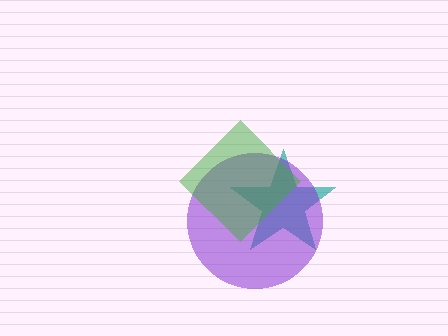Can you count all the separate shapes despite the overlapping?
Yes, there are 3 separate shapes.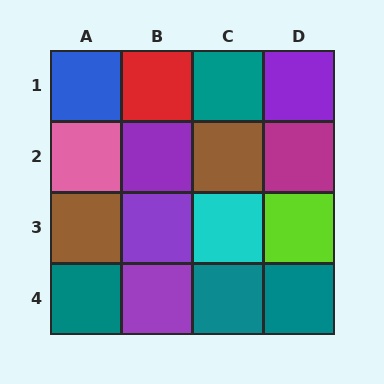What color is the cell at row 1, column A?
Blue.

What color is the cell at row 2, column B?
Purple.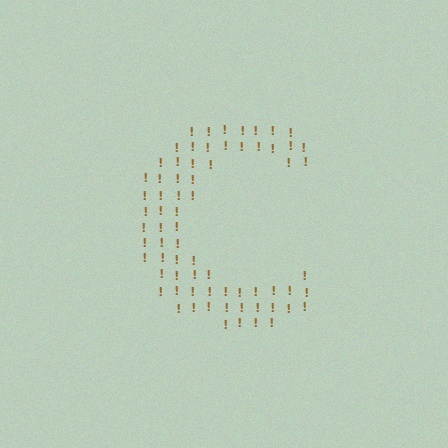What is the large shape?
The large shape is the letter C.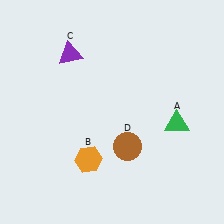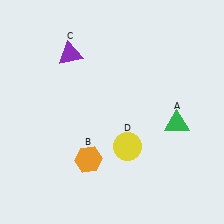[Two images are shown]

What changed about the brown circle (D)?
In Image 1, D is brown. In Image 2, it changed to yellow.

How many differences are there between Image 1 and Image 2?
There is 1 difference between the two images.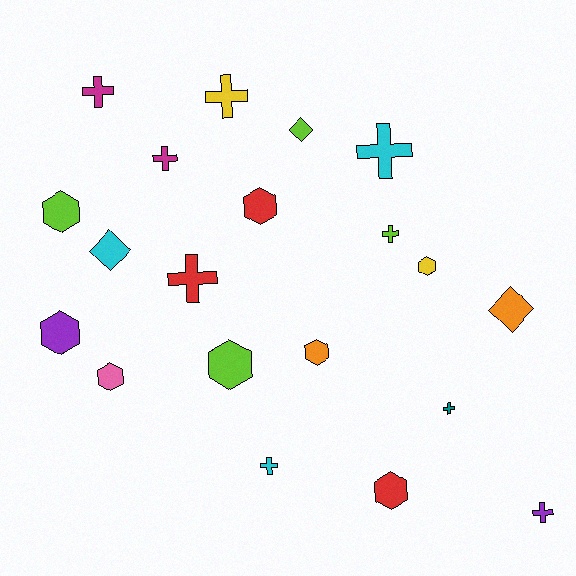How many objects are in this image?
There are 20 objects.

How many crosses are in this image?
There are 9 crosses.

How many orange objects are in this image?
There are 2 orange objects.